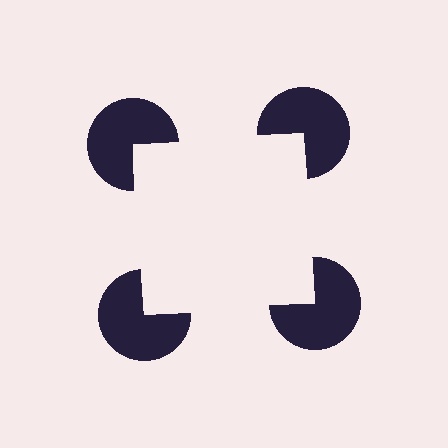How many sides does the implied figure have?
4 sides.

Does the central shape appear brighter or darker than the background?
It typically appears slightly brighter than the background, even though no actual brightness change is drawn.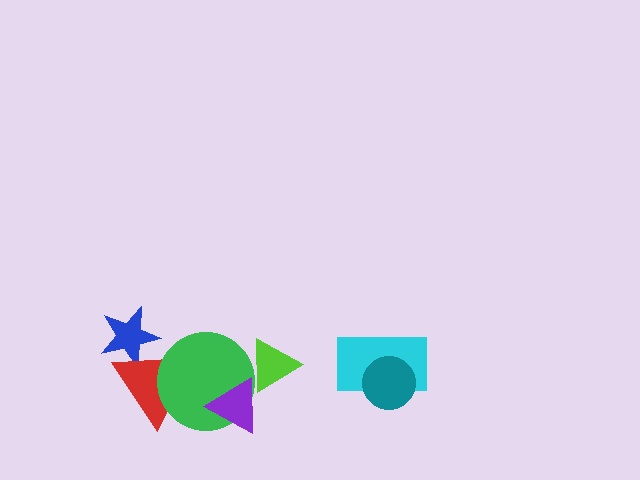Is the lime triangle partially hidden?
No, no other shape covers it.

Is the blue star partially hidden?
Yes, it is partially covered by another shape.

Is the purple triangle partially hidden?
Yes, it is partially covered by another shape.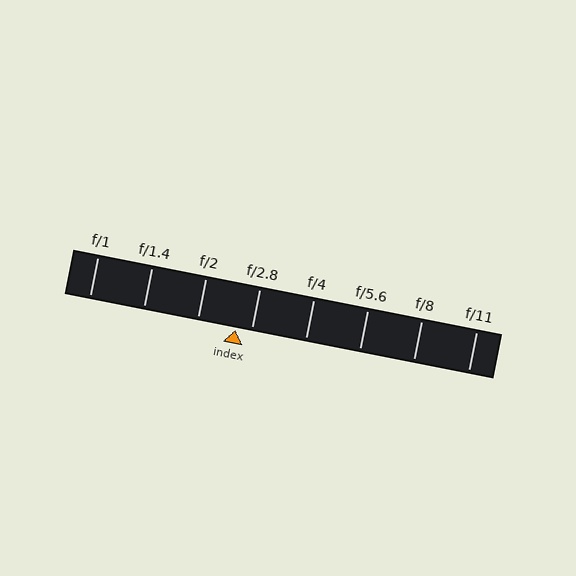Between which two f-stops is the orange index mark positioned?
The index mark is between f/2 and f/2.8.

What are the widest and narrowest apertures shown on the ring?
The widest aperture shown is f/1 and the narrowest is f/11.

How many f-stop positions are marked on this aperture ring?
There are 8 f-stop positions marked.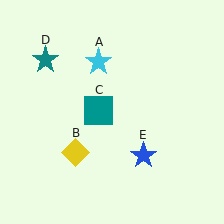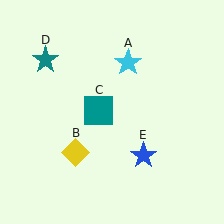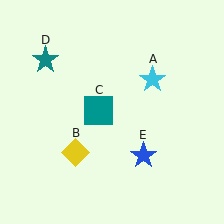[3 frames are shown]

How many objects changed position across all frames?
1 object changed position: cyan star (object A).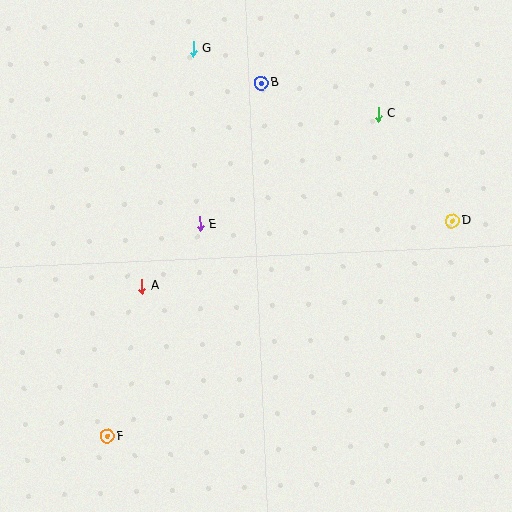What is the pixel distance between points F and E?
The distance between F and E is 232 pixels.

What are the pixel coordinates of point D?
Point D is at (453, 221).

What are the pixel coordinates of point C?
Point C is at (378, 114).